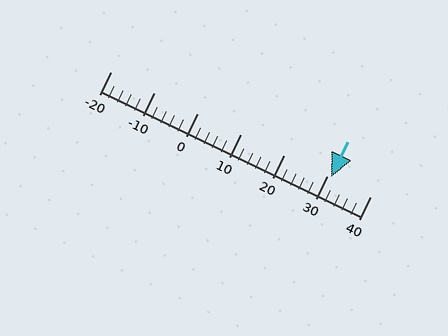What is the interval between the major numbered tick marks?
The major tick marks are spaced 10 units apart.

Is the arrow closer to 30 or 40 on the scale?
The arrow is closer to 30.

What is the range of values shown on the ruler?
The ruler shows values from -20 to 40.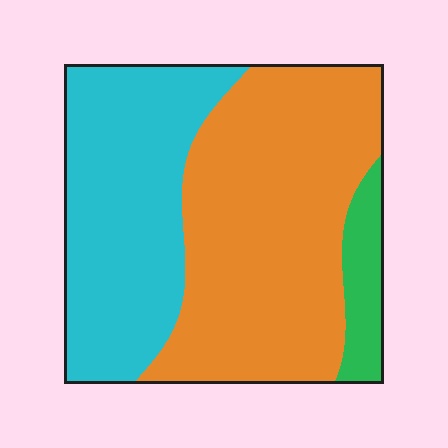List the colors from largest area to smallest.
From largest to smallest: orange, cyan, green.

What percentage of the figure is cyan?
Cyan covers around 40% of the figure.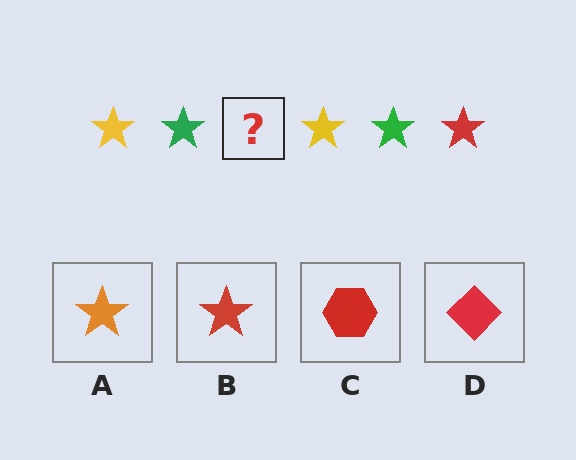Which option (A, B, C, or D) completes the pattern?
B.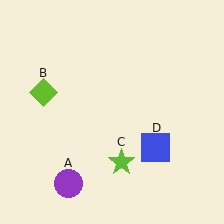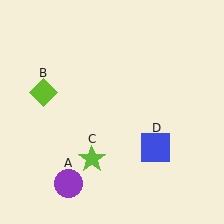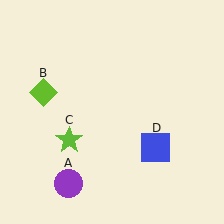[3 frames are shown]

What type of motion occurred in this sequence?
The lime star (object C) rotated clockwise around the center of the scene.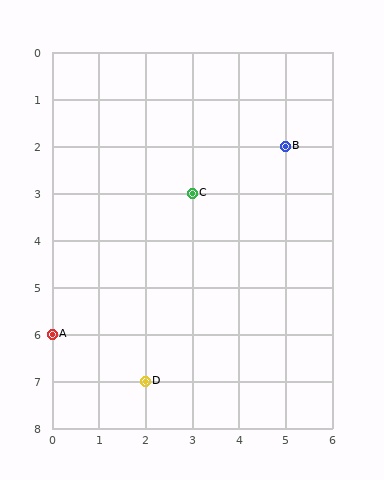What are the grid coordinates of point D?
Point D is at grid coordinates (2, 7).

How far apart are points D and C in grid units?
Points D and C are 1 column and 4 rows apart (about 4.1 grid units diagonally).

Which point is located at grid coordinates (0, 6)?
Point A is at (0, 6).